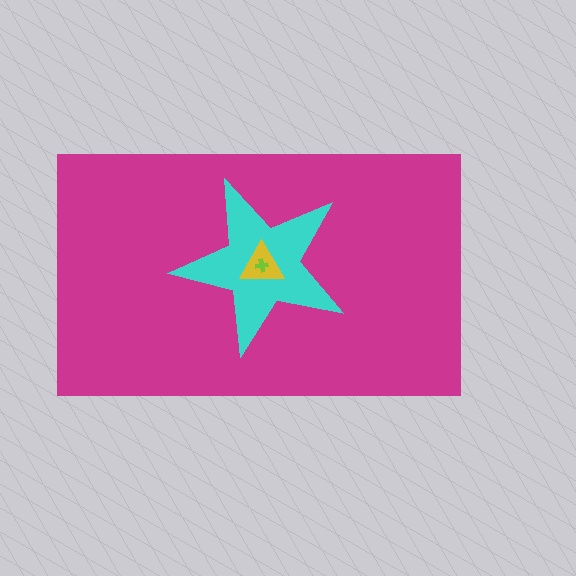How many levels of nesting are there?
4.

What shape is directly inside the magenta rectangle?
The cyan star.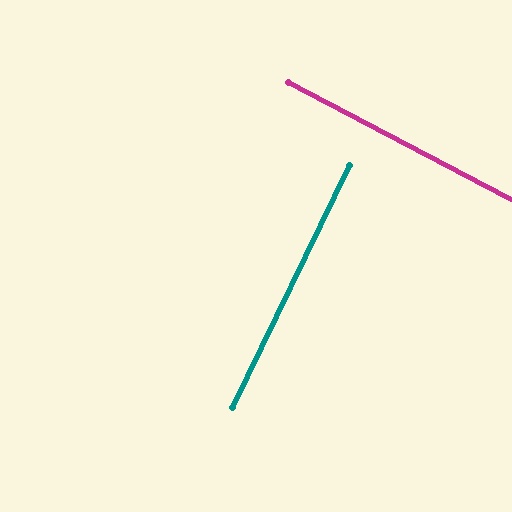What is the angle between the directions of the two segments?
Approximately 88 degrees.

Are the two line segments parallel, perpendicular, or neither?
Perpendicular — they meet at approximately 88°.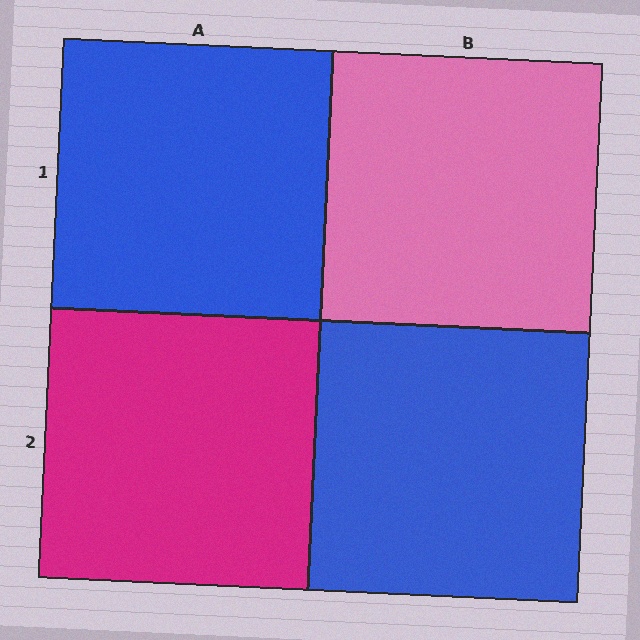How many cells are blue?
2 cells are blue.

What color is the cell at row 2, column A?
Magenta.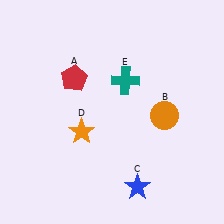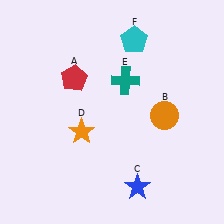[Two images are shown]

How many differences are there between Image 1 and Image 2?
There is 1 difference between the two images.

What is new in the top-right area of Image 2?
A cyan pentagon (F) was added in the top-right area of Image 2.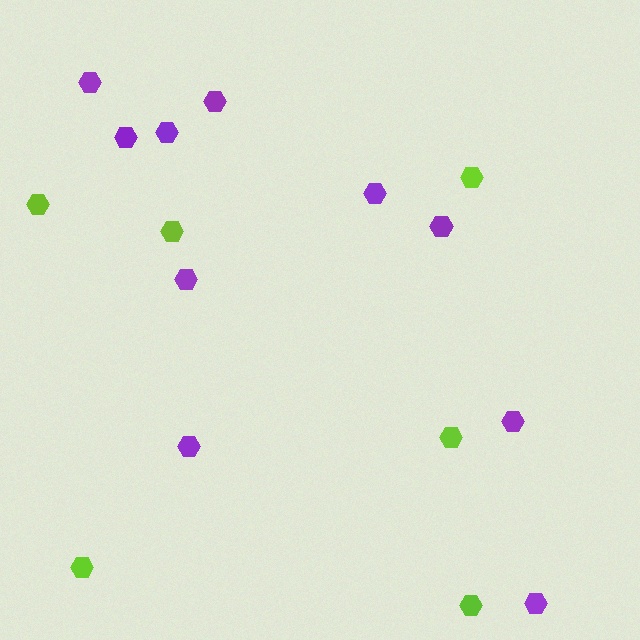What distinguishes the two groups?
There are 2 groups: one group of lime hexagons (6) and one group of purple hexagons (10).